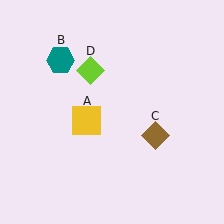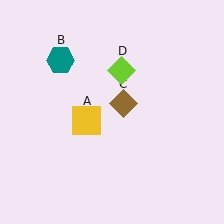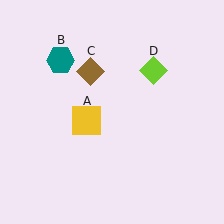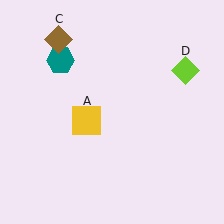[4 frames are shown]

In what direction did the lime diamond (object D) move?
The lime diamond (object D) moved right.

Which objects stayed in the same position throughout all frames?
Yellow square (object A) and teal hexagon (object B) remained stationary.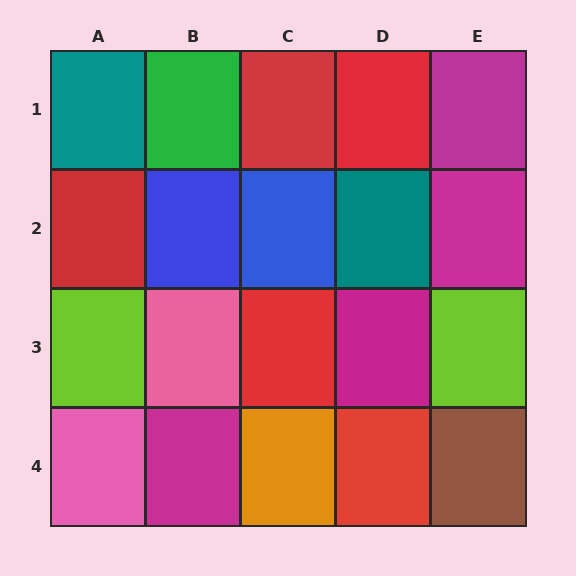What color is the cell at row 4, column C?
Orange.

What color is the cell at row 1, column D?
Red.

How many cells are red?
5 cells are red.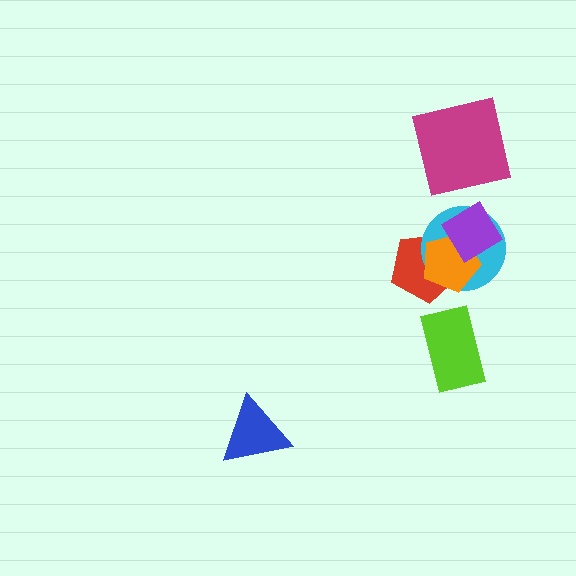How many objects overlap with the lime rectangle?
0 objects overlap with the lime rectangle.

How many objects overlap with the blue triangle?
0 objects overlap with the blue triangle.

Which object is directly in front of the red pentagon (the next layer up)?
The cyan circle is directly in front of the red pentagon.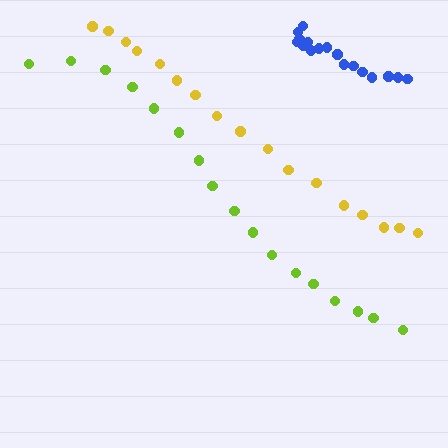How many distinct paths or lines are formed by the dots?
There are 3 distinct paths.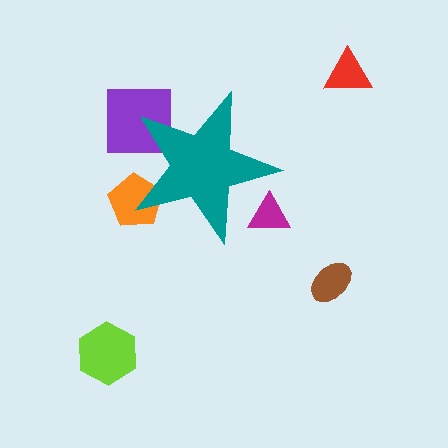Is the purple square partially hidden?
Yes, the purple square is partially hidden behind the teal star.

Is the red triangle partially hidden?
No, the red triangle is fully visible.